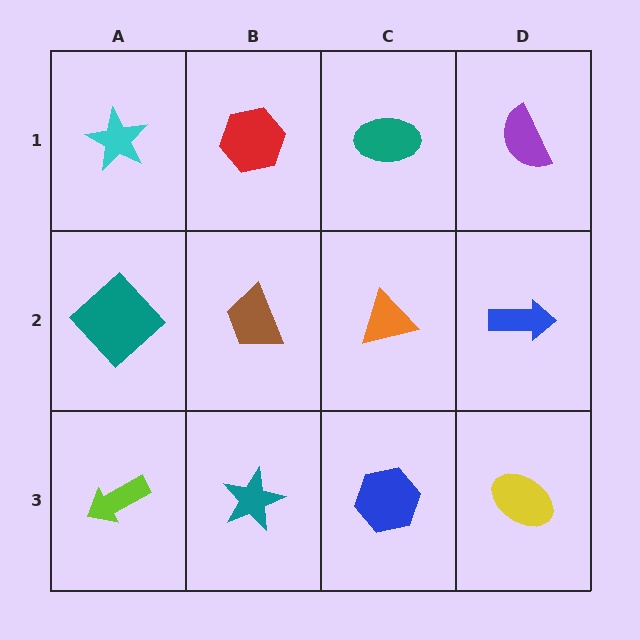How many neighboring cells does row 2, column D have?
3.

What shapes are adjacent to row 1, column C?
An orange triangle (row 2, column C), a red hexagon (row 1, column B), a purple semicircle (row 1, column D).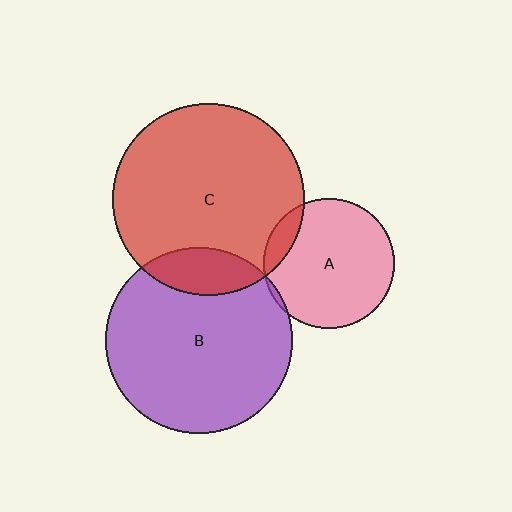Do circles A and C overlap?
Yes.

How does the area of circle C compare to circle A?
Approximately 2.2 times.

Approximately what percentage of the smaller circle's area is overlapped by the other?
Approximately 10%.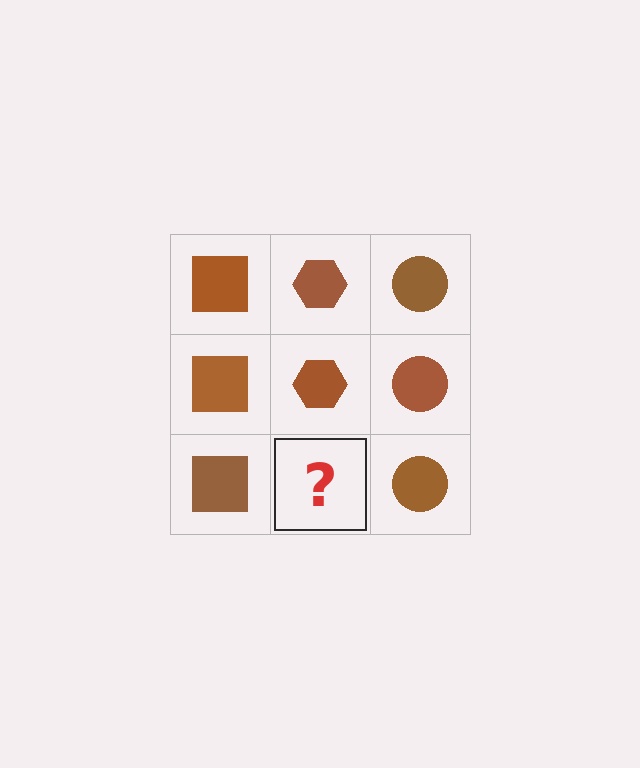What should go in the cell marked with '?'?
The missing cell should contain a brown hexagon.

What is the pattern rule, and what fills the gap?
The rule is that each column has a consistent shape. The gap should be filled with a brown hexagon.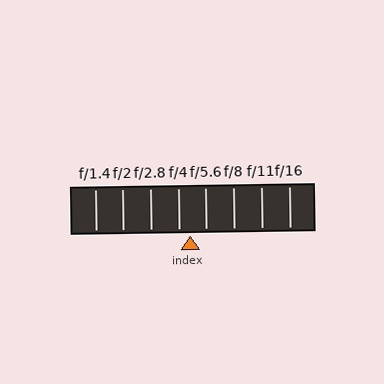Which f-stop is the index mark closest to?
The index mark is closest to f/4.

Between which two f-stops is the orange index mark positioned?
The index mark is between f/4 and f/5.6.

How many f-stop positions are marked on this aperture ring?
There are 8 f-stop positions marked.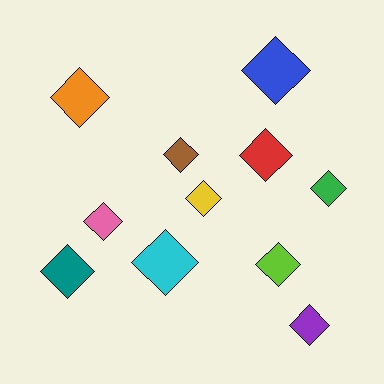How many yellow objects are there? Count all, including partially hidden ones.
There is 1 yellow object.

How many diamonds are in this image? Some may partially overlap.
There are 11 diamonds.